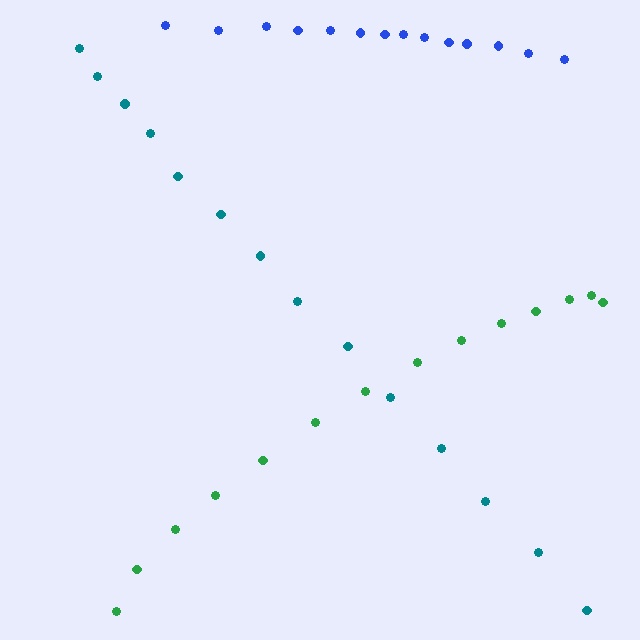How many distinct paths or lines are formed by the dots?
There are 3 distinct paths.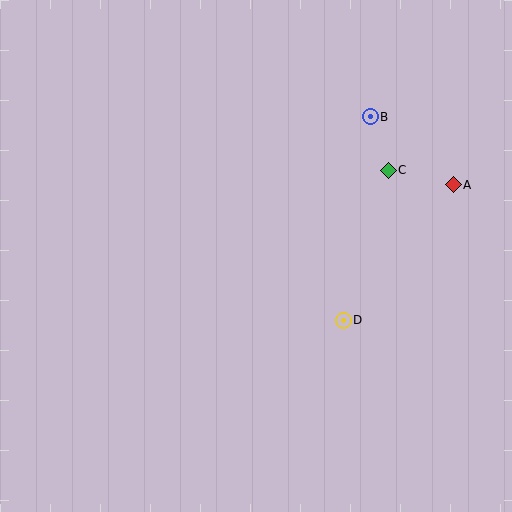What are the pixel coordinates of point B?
Point B is at (370, 117).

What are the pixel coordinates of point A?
Point A is at (453, 185).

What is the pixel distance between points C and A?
The distance between C and A is 66 pixels.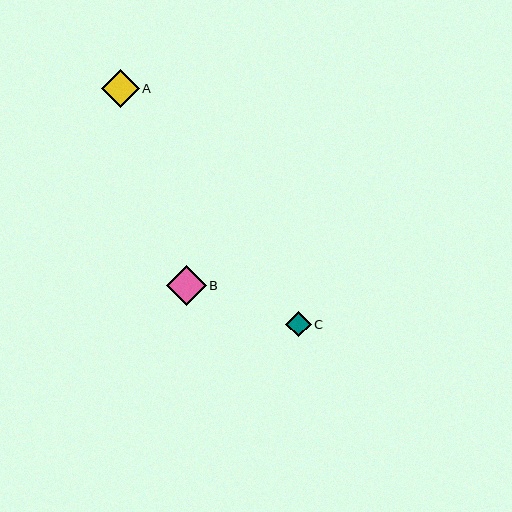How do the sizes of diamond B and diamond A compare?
Diamond B and diamond A are approximately the same size.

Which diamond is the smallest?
Diamond C is the smallest with a size of approximately 26 pixels.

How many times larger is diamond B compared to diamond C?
Diamond B is approximately 1.6 times the size of diamond C.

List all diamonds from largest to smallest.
From largest to smallest: B, A, C.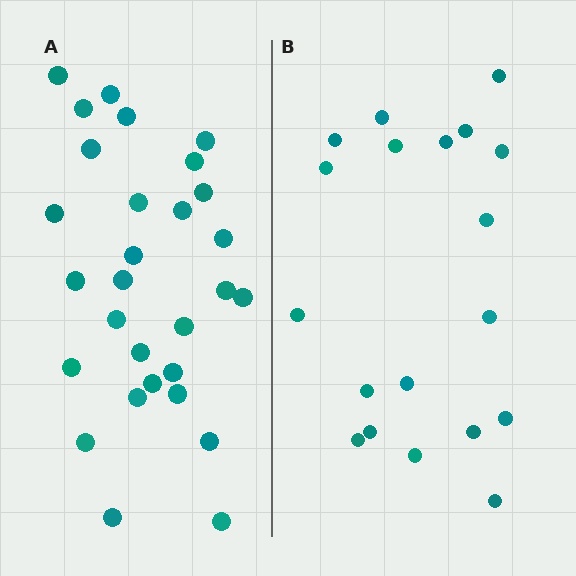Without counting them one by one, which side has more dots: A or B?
Region A (the left region) has more dots.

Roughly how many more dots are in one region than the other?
Region A has roughly 10 or so more dots than region B.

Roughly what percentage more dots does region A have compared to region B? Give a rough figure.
About 55% more.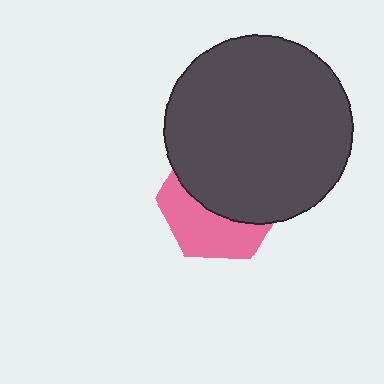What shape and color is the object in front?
The object in front is a dark gray circle.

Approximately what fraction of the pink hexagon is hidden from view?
Roughly 58% of the pink hexagon is hidden behind the dark gray circle.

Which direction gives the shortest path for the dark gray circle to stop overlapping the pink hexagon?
Moving up gives the shortest separation.